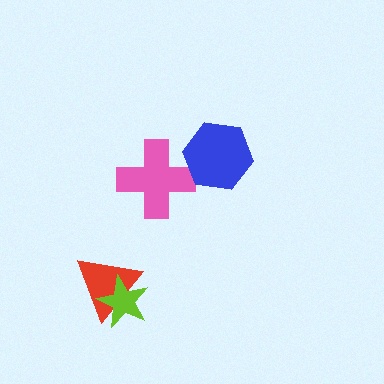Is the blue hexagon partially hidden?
No, no other shape covers it.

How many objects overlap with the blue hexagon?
1 object overlaps with the blue hexagon.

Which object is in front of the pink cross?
The blue hexagon is in front of the pink cross.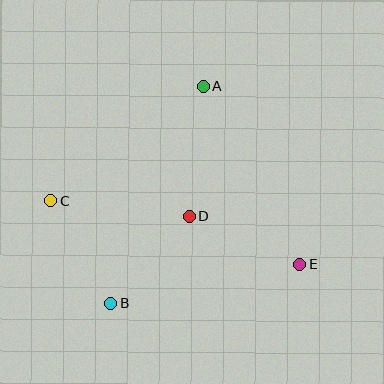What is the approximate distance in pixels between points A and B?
The distance between A and B is approximately 236 pixels.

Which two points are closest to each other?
Points B and D are closest to each other.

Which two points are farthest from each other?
Points C and E are farthest from each other.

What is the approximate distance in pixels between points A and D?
The distance between A and D is approximately 131 pixels.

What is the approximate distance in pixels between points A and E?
The distance between A and E is approximately 202 pixels.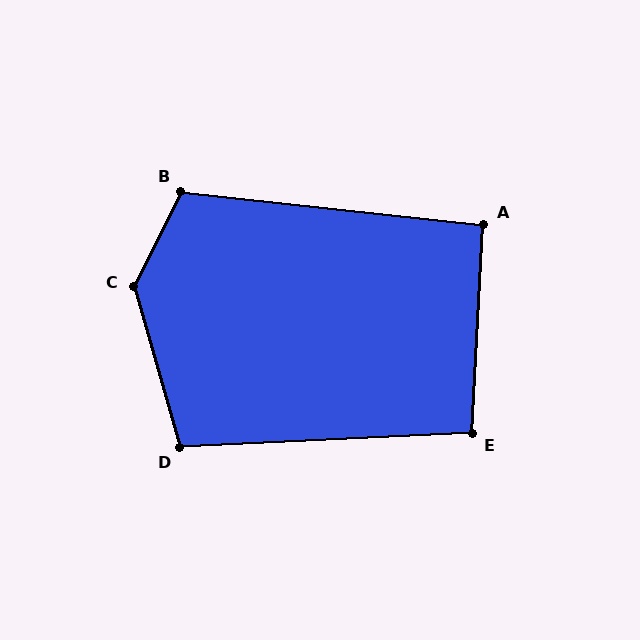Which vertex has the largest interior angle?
C, at approximately 137 degrees.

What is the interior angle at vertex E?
Approximately 96 degrees (obtuse).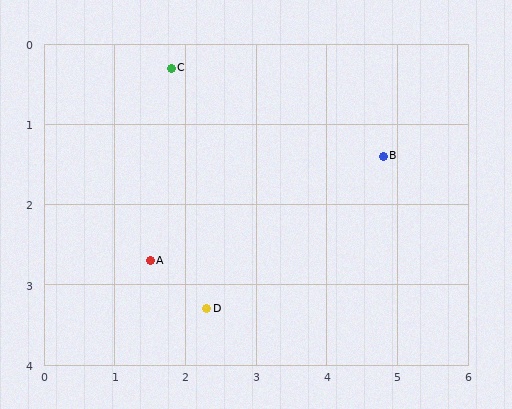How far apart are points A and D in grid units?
Points A and D are about 1.0 grid units apart.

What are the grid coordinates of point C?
Point C is at approximately (1.8, 0.3).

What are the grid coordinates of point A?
Point A is at approximately (1.5, 2.7).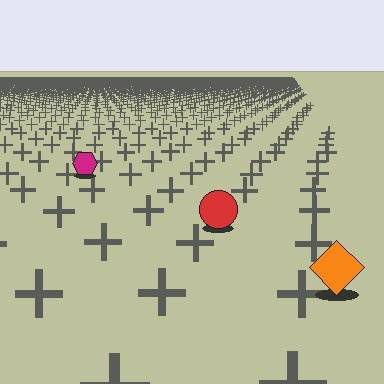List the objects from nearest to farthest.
From nearest to farthest: the orange diamond, the red circle, the magenta hexagon.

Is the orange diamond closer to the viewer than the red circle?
Yes. The orange diamond is closer — you can tell from the texture gradient: the ground texture is coarser near it.